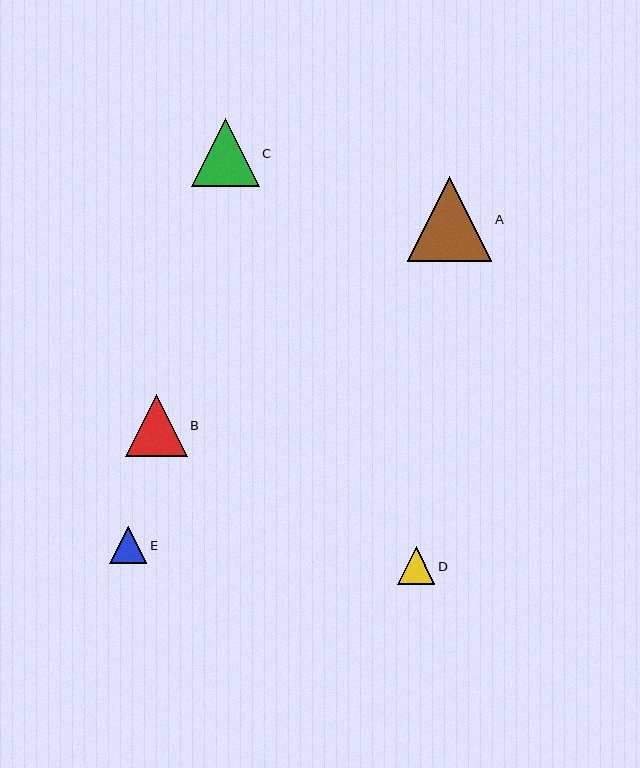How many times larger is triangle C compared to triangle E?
Triangle C is approximately 1.8 times the size of triangle E.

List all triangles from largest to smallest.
From largest to smallest: A, C, B, D, E.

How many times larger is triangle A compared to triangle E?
Triangle A is approximately 2.3 times the size of triangle E.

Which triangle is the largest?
Triangle A is the largest with a size of approximately 85 pixels.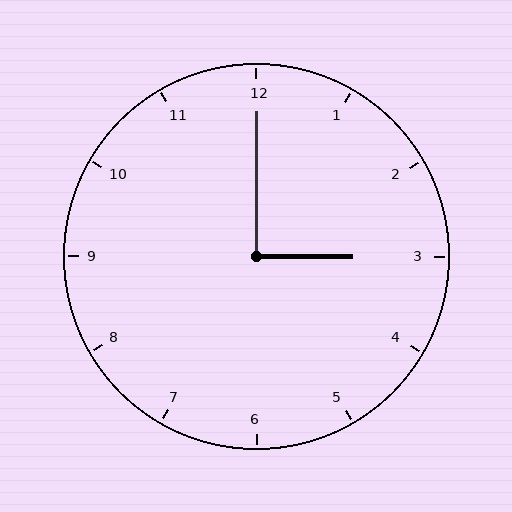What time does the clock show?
3:00.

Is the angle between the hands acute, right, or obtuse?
It is right.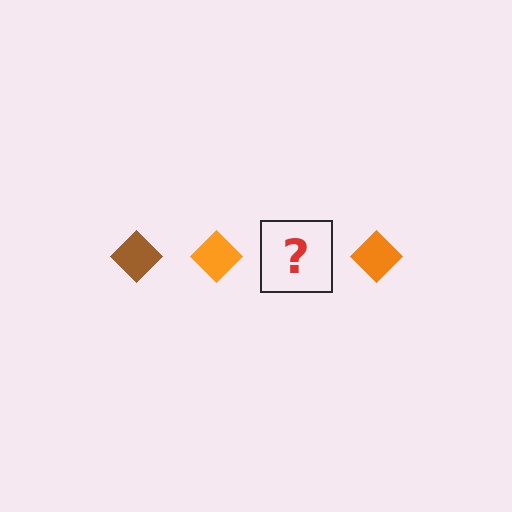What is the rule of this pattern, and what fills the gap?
The rule is that the pattern cycles through brown, orange diamonds. The gap should be filled with a brown diamond.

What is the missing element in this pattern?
The missing element is a brown diamond.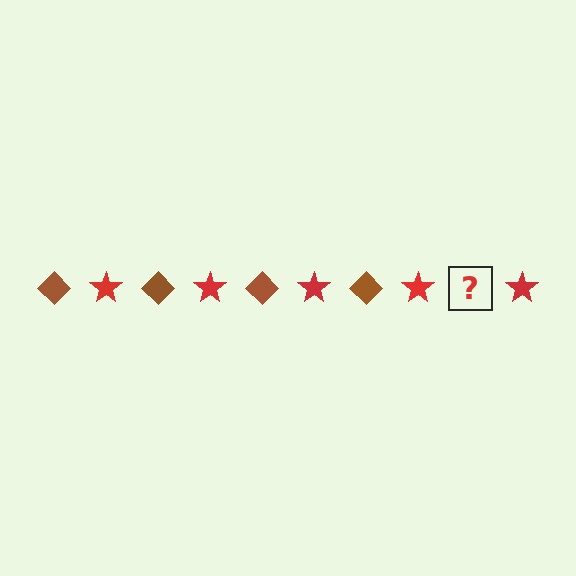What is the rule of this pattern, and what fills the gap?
The rule is that the pattern alternates between brown diamond and red star. The gap should be filled with a brown diamond.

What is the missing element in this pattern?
The missing element is a brown diamond.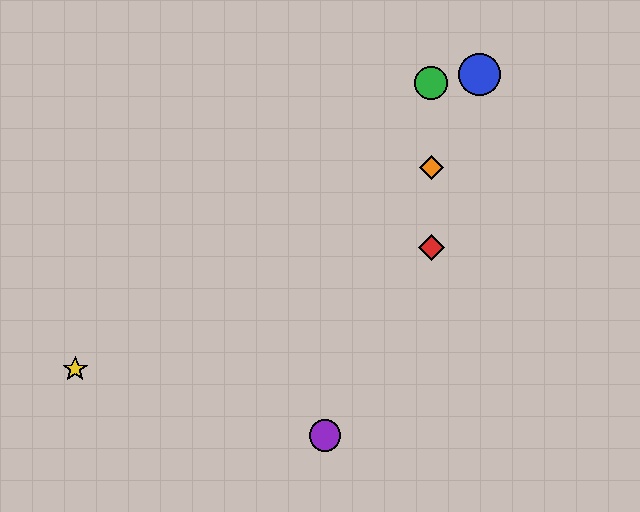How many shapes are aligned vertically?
3 shapes (the red diamond, the green circle, the orange diamond) are aligned vertically.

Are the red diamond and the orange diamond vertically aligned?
Yes, both are at x≈431.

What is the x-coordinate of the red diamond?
The red diamond is at x≈431.